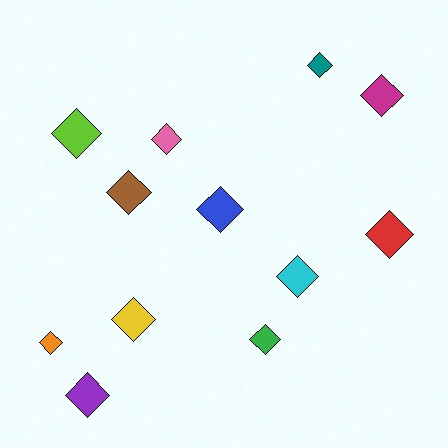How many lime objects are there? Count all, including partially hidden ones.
There is 1 lime object.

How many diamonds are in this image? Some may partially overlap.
There are 12 diamonds.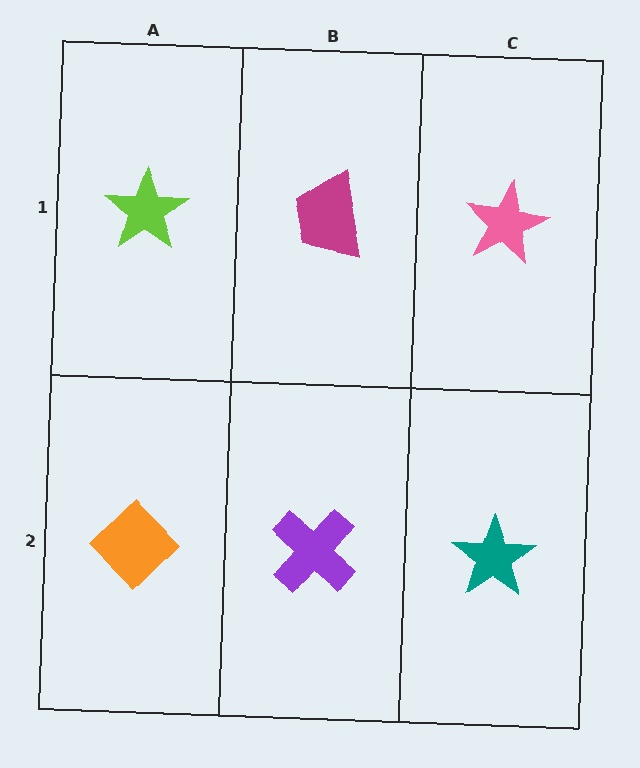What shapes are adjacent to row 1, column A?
An orange diamond (row 2, column A), a magenta trapezoid (row 1, column B).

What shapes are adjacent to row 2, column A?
A lime star (row 1, column A), a purple cross (row 2, column B).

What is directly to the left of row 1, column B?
A lime star.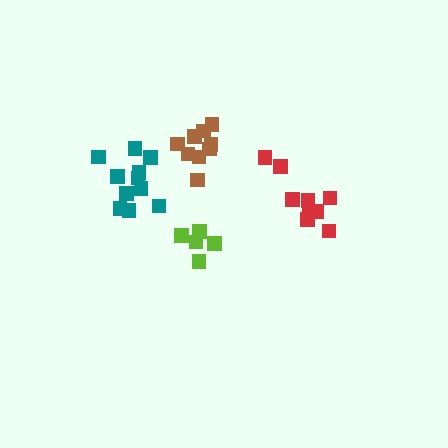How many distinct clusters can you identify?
There are 4 distinct clusters.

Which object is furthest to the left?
The teal cluster is leftmost.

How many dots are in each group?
Group 1: 11 dots, Group 2: 9 dots, Group 3: 9 dots, Group 4: 5 dots (34 total).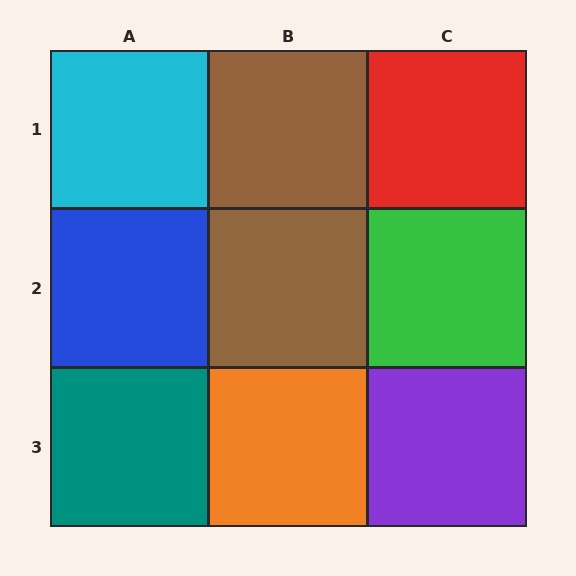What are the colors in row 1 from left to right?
Cyan, brown, red.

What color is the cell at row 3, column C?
Purple.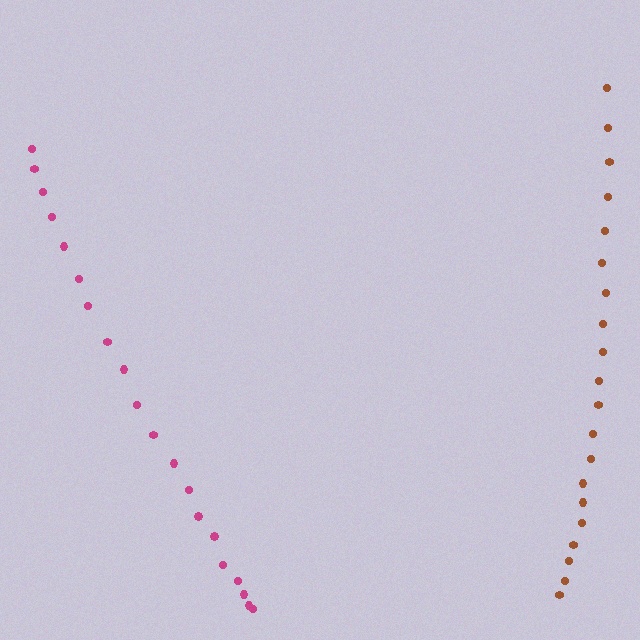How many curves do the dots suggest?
There are 2 distinct paths.